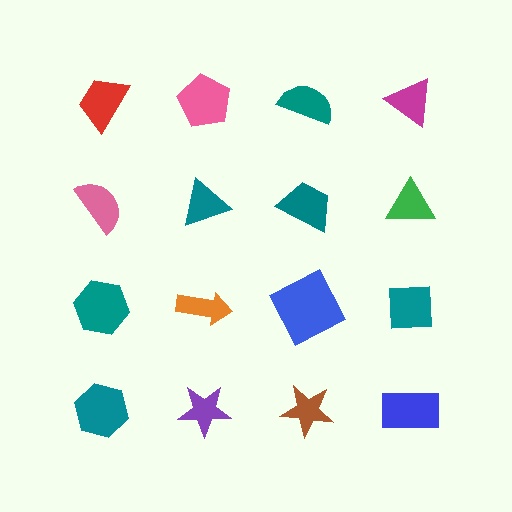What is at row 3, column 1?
A teal hexagon.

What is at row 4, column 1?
A teal hexagon.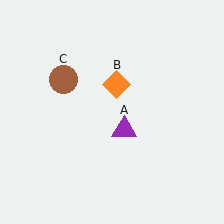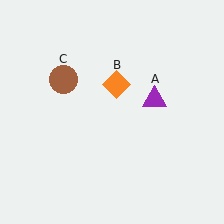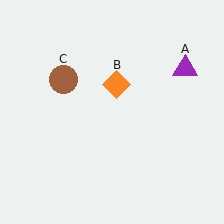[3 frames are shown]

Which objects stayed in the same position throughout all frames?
Orange diamond (object B) and brown circle (object C) remained stationary.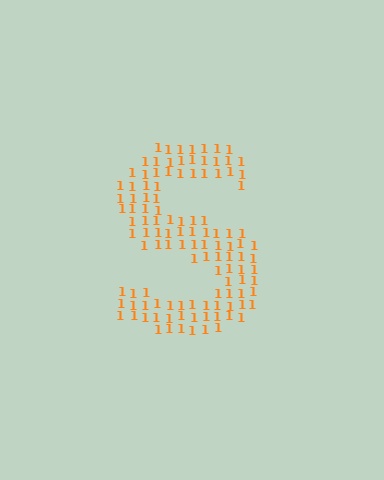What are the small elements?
The small elements are digit 1's.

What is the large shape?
The large shape is the letter S.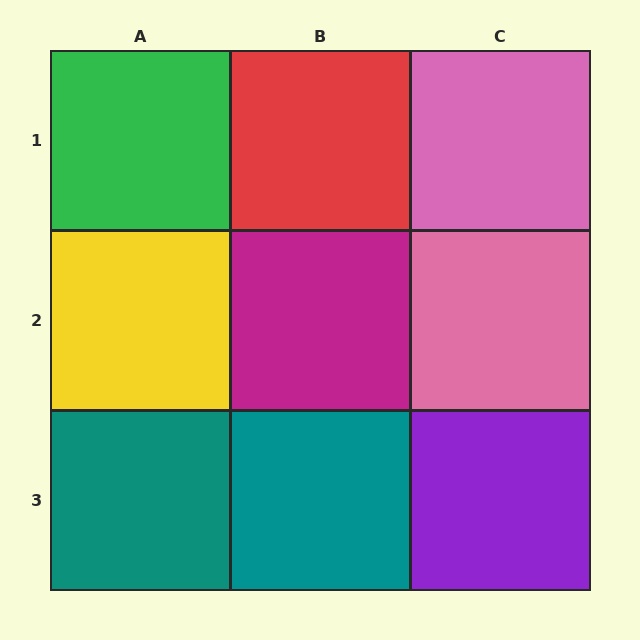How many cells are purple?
1 cell is purple.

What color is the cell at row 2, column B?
Magenta.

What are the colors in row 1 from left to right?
Green, red, pink.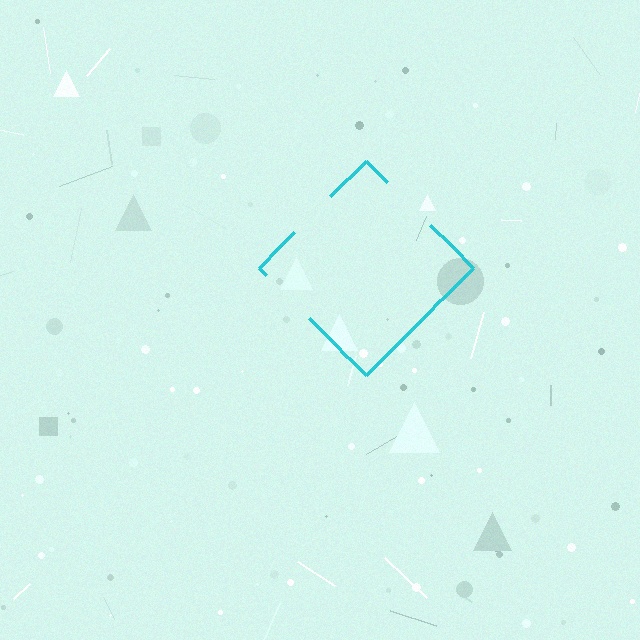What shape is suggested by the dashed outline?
The dashed outline suggests a diamond.